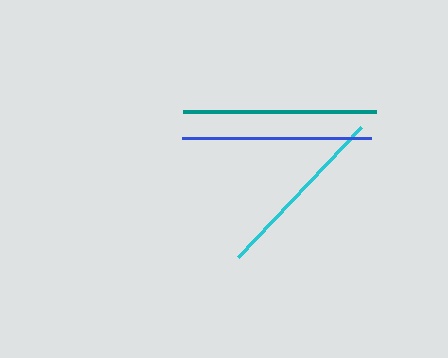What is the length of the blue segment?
The blue segment is approximately 189 pixels long.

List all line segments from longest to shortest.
From longest to shortest: teal, blue, cyan.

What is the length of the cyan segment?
The cyan segment is approximately 179 pixels long.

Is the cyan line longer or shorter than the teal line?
The teal line is longer than the cyan line.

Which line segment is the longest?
The teal line is the longest at approximately 194 pixels.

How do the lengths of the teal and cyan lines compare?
The teal and cyan lines are approximately the same length.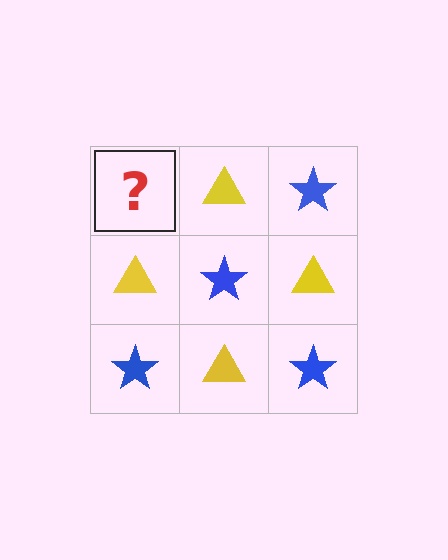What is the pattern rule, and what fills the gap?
The rule is that it alternates blue star and yellow triangle in a checkerboard pattern. The gap should be filled with a blue star.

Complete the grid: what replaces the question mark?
The question mark should be replaced with a blue star.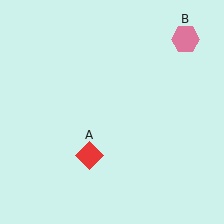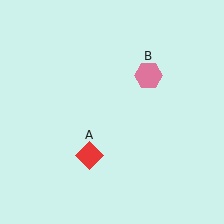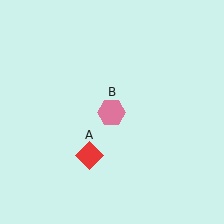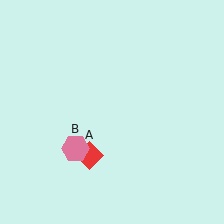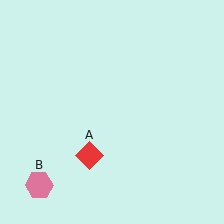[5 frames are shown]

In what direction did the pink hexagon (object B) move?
The pink hexagon (object B) moved down and to the left.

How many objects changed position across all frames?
1 object changed position: pink hexagon (object B).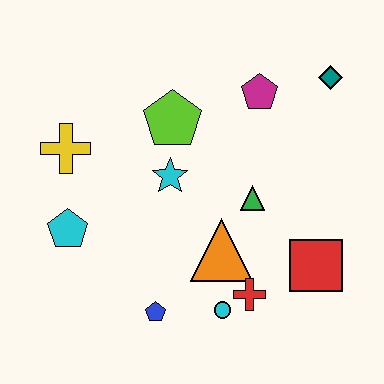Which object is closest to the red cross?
The cyan circle is closest to the red cross.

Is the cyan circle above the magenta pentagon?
No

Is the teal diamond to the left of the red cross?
No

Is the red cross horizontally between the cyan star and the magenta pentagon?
Yes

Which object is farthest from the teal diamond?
The cyan pentagon is farthest from the teal diamond.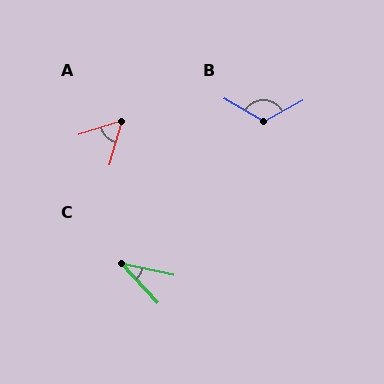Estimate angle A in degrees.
Approximately 56 degrees.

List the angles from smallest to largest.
C (34°), A (56°), B (121°).